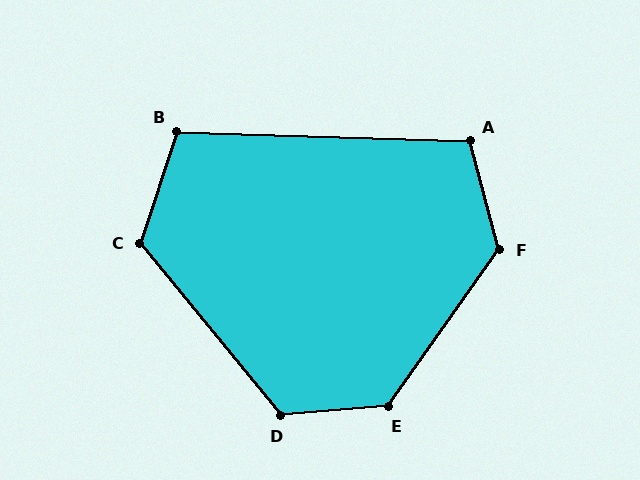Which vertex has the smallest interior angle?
B, at approximately 106 degrees.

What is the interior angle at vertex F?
Approximately 129 degrees (obtuse).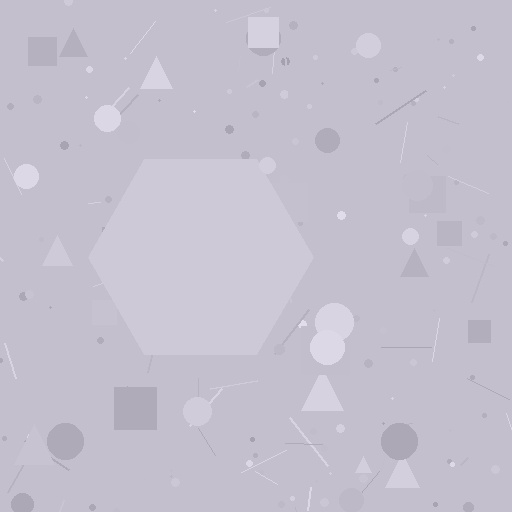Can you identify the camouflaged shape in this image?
The camouflaged shape is a hexagon.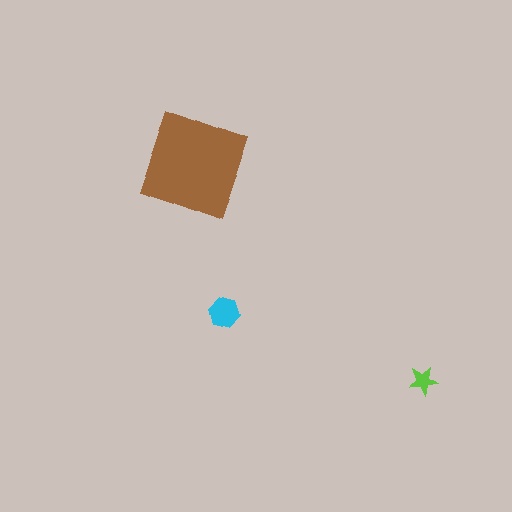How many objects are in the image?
There are 3 objects in the image.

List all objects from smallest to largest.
The lime star, the cyan hexagon, the brown diamond.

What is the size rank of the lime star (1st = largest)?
3rd.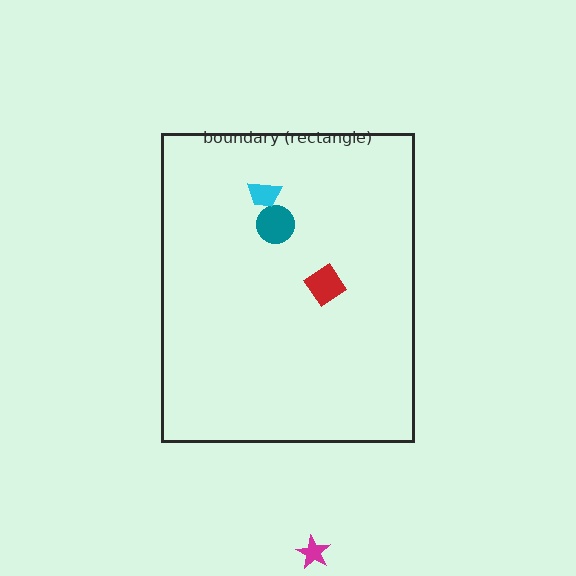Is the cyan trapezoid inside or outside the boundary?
Inside.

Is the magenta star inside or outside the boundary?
Outside.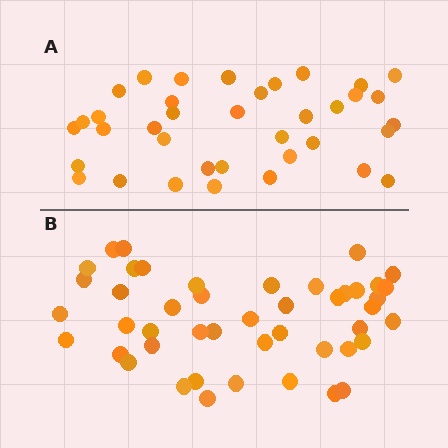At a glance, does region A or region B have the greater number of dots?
Region B (the bottom region) has more dots.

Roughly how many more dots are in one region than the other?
Region B has roughly 8 or so more dots than region A.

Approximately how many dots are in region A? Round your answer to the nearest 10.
About 40 dots. (The exact count is 37, which rounds to 40.)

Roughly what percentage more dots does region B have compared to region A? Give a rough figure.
About 25% more.